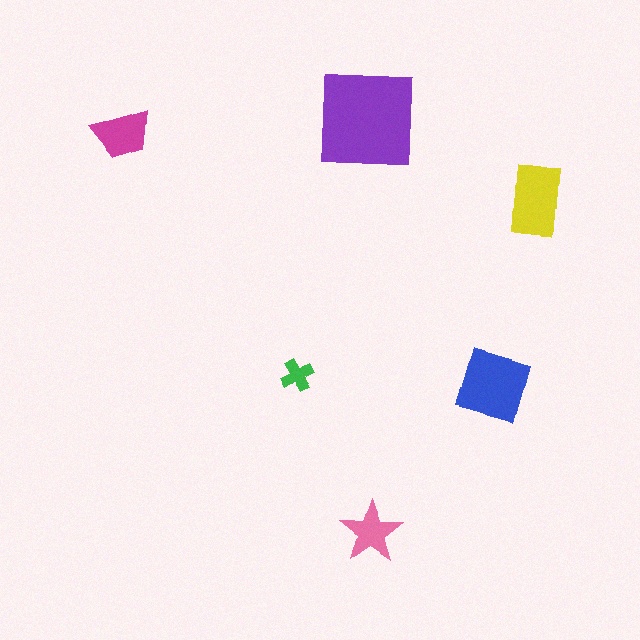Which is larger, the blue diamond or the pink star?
The blue diamond.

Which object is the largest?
The purple square.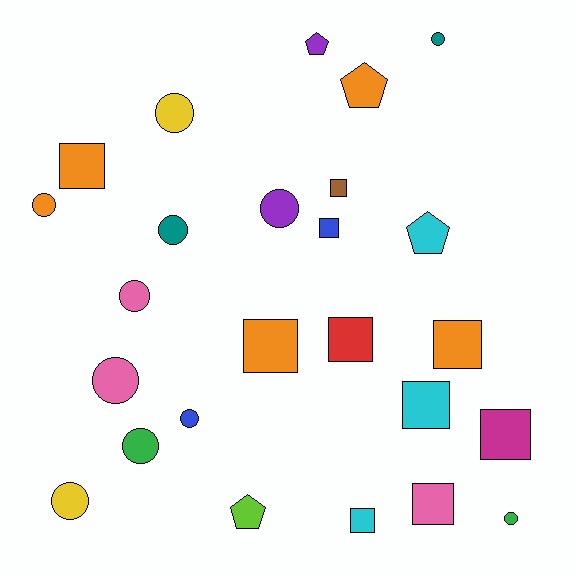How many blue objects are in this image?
There are 2 blue objects.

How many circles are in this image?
There are 11 circles.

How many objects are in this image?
There are 25 objects.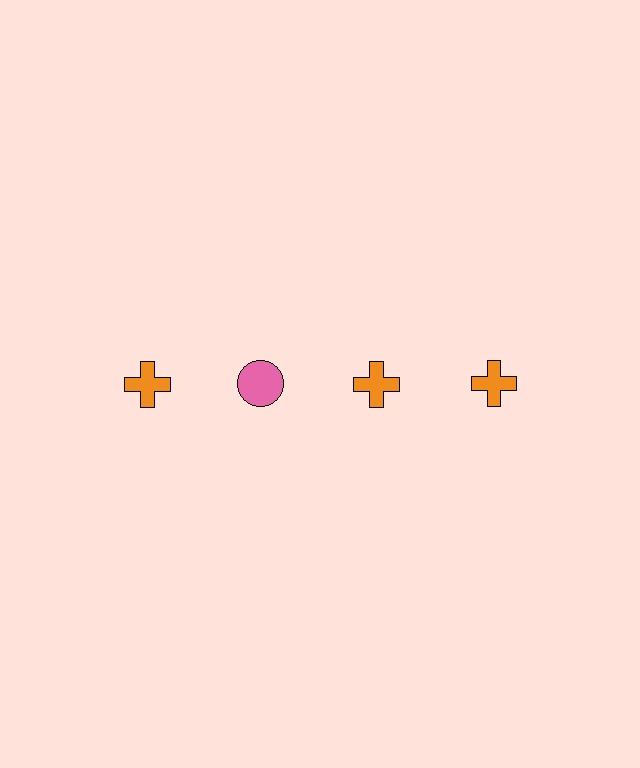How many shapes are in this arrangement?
There are 4 shapes arranged in a grid pattern.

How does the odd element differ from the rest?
It differs in both color (pink instead of orange) and shape (circle instead of cross).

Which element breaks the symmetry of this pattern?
The pink circle in the top row, second from left column breaks the symmetry. All other shapes are orange crosses.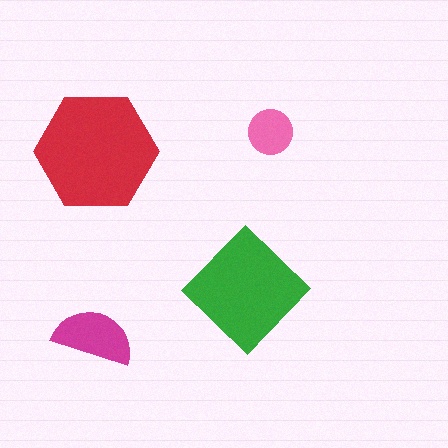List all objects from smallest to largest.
The pink circle, the magenta semicircle, the green diamond, the red hexagon.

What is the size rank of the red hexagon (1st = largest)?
1st.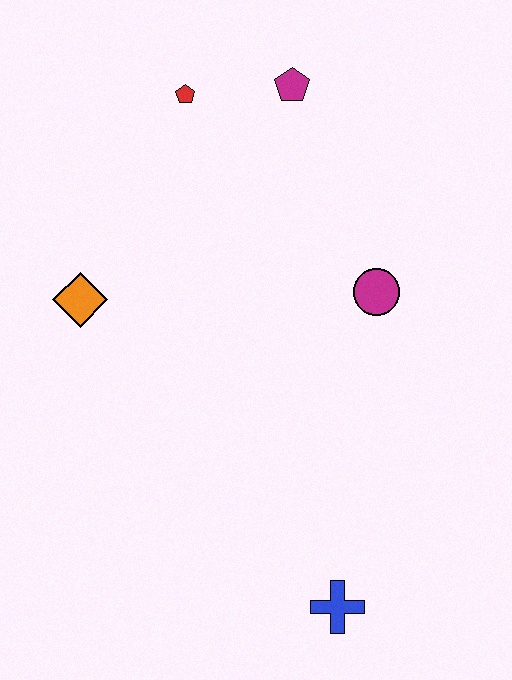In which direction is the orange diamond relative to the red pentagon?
The orange diamond is below the red pentagon.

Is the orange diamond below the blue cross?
No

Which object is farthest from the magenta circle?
The blue cross is farthest from the magenta circle.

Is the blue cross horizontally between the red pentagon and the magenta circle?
Yes